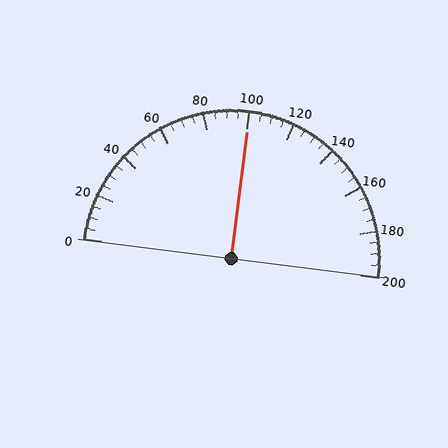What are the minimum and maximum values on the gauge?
The gauge ranges from 0 to 200.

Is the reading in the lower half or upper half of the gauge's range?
The reading is in the upper half of the range (0 to 200).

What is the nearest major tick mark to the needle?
The nearest major tick mark is 100.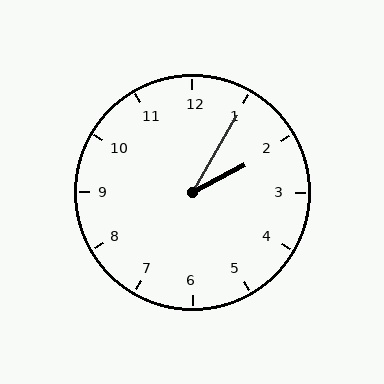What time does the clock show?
2:05.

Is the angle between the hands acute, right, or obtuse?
It is acute.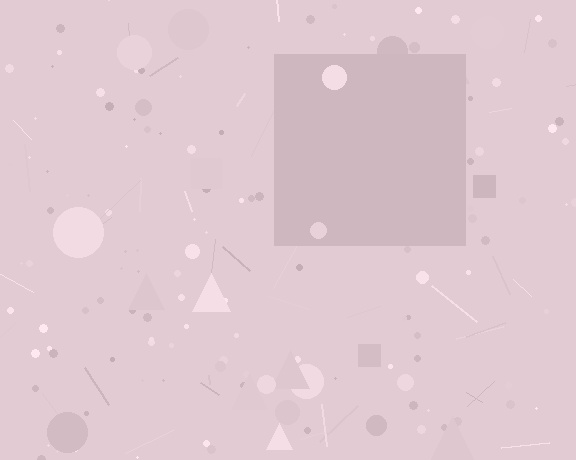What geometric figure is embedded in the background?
A square is embedded in the background.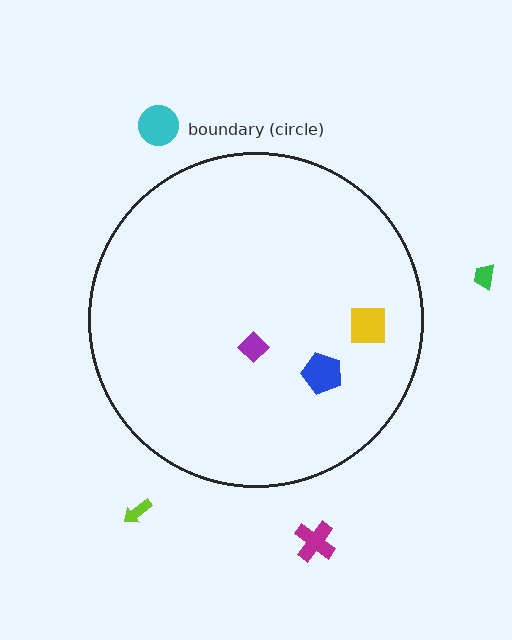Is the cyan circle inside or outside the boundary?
Outside.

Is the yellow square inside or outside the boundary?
Inside.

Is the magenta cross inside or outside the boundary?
Outside.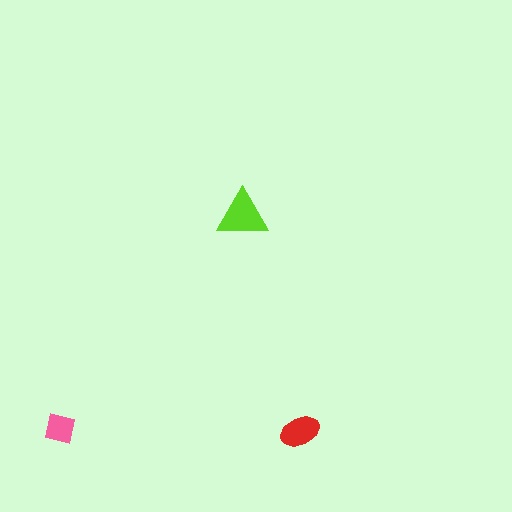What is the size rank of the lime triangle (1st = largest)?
1st.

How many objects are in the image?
There are 3 objects in the image.